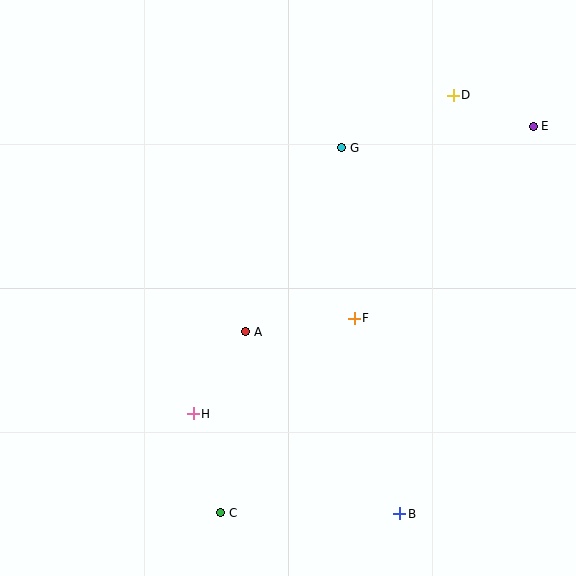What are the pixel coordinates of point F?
Point F is at (354, 318).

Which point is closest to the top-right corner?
Point E is closest to the top-right corner.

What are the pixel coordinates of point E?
Point E is at (533, 126).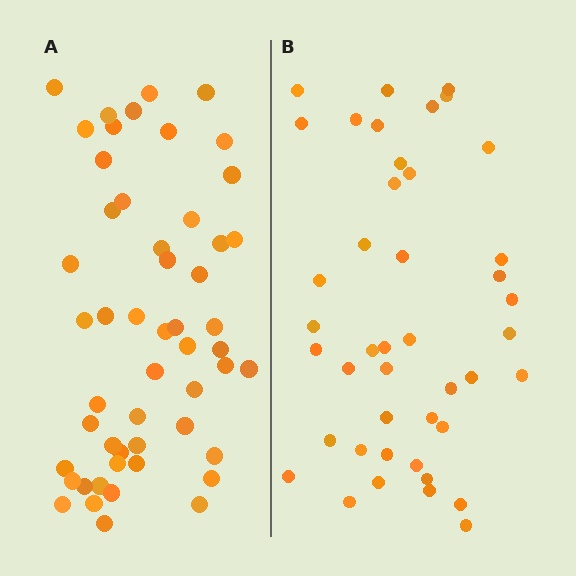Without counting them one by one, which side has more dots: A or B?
Region A (the left region) has more dots.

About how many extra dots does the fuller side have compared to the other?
Region A has roughly 8 or so more dots than region B.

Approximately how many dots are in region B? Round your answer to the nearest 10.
About 40 dots. (The exact count is 43, which rounds to 40.)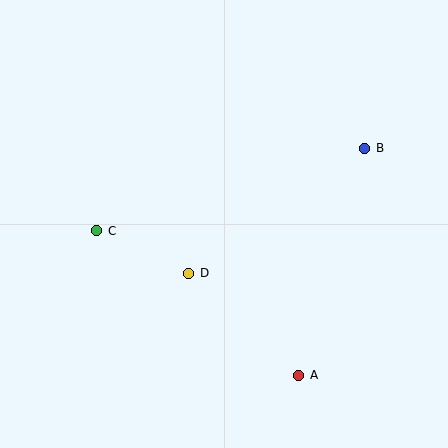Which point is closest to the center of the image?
Point D at (189, 273) is closest to the center.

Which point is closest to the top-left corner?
Point C is closest to the top-left corner.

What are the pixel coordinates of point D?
Point D is at (189, 273).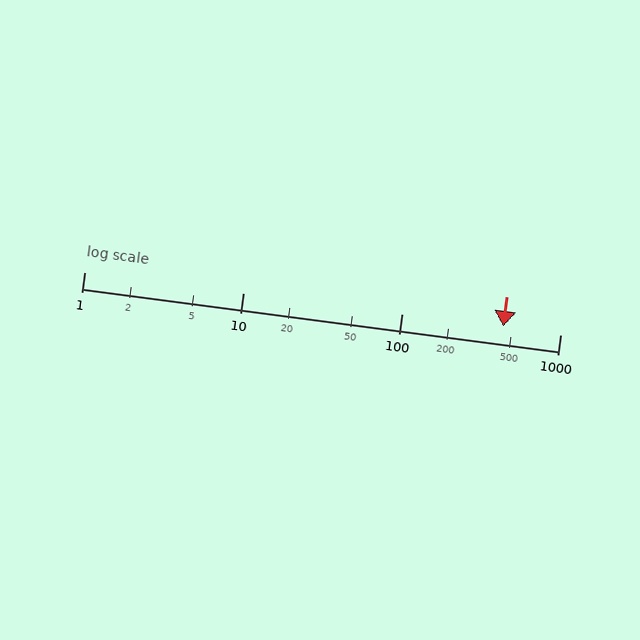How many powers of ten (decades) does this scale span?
The scale spans 3 decades, from 1 to 1000.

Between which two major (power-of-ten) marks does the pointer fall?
The pointer is between 100 and 1000.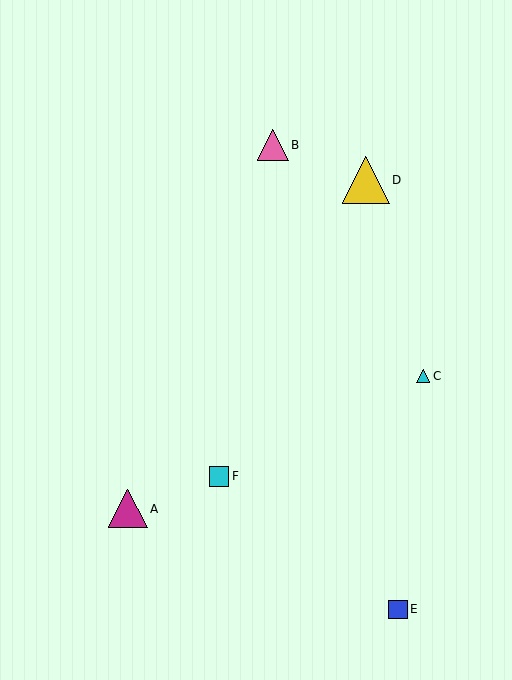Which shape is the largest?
The yellow triangle (labeled D) is the largest.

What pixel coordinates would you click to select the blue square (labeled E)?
Click at (398, 609) to select the blue square E.